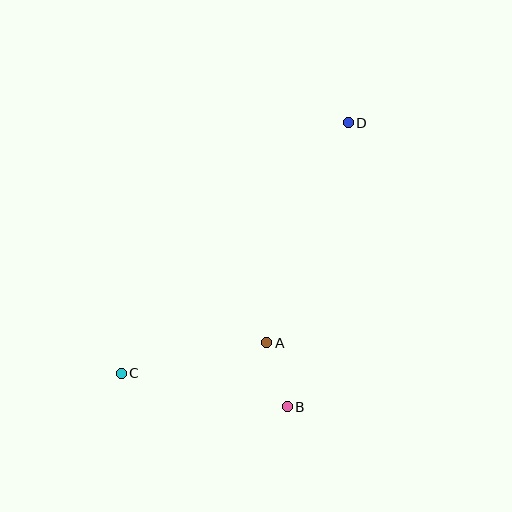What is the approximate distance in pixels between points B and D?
The distance between B and D is approximately 291 pixels.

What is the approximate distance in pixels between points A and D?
The distance between A and D is approximately 235 pixels.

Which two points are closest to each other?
Points A and B are closest to each other.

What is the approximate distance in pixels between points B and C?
The distance between B and C is approximately 170 pixels.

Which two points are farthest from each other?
Points C and D are farthest from each other.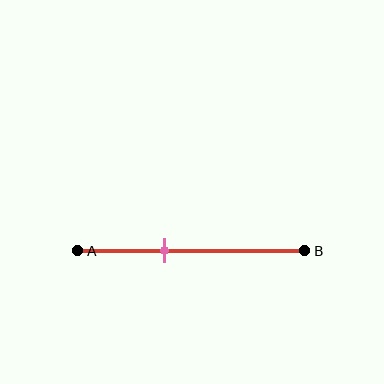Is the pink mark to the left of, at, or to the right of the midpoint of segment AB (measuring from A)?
The pink mark is to the left of the midpoint of segment AB.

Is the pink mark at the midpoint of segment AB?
No, the mark is at about 40% from A, not at the 50% midpoint.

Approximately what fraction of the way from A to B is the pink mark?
The pink mark is approximately 40% of the way from A to B.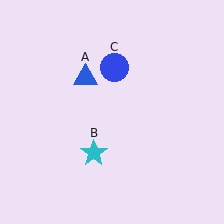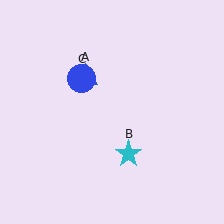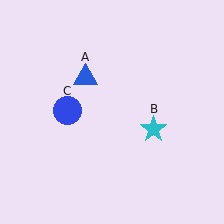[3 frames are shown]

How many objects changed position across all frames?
2 objects changed position: cyan star (object B), blue circle (object C).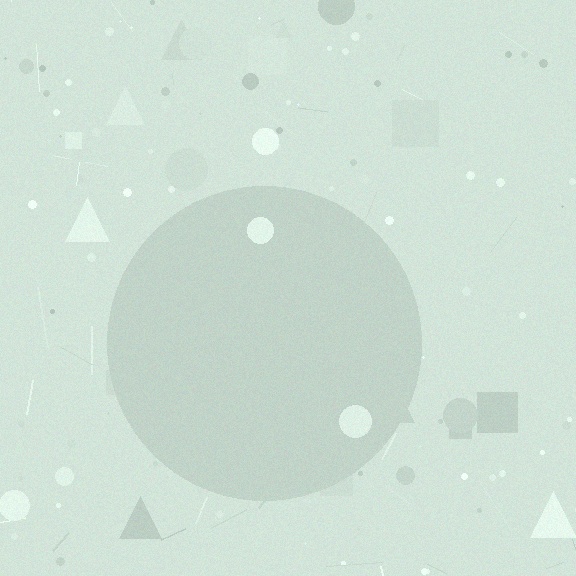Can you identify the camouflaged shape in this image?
The camouflaged shape is a circle.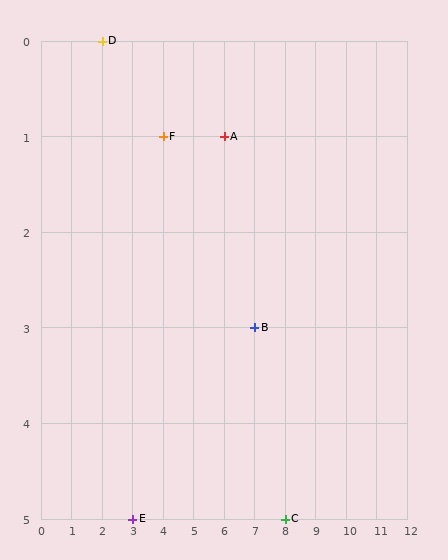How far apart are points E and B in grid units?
Points E and B are 4 columns and 2 rows apart (about 4.5 grid units diagonally).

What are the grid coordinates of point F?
Point F is at grid coordinates (4, 1).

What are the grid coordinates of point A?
Point A is at grid coordinates (6, 1).